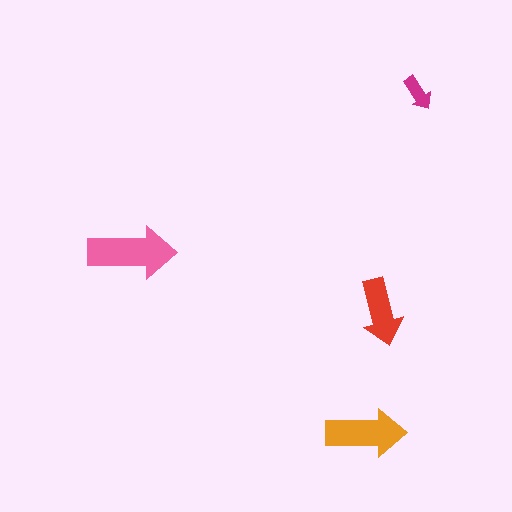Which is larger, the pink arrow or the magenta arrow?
The pink one.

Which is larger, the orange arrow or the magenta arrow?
The orange one.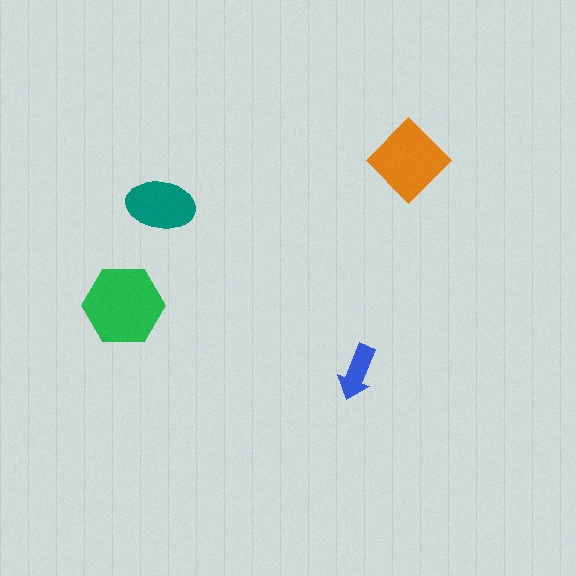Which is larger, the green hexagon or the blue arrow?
The green hexagon.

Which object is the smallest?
The blue arrow.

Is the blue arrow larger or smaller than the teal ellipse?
Smaller.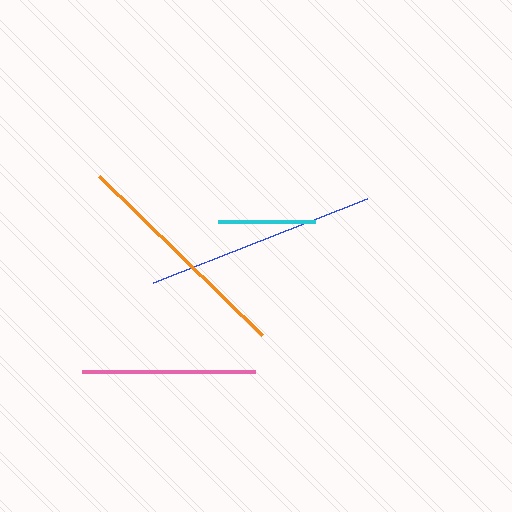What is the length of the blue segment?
The blue segment is approximately 230 pixels long.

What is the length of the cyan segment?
The cyan segment is approximately 96 pixels long.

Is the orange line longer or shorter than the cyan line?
The orange line is longer than the cyan line.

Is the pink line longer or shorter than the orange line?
The orange line is longer than the pink line.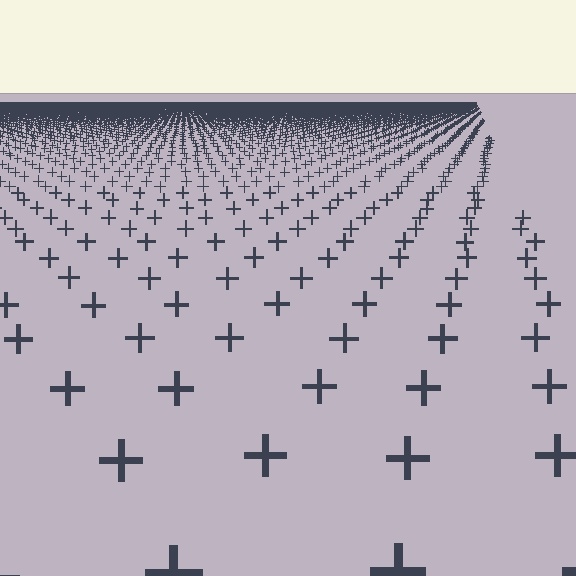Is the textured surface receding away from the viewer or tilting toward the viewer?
The surface is receding away from the viewer. Texture elements get smaller and denser toward the top.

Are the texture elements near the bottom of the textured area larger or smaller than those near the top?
Larger. Near the bottom, elements are closer to the viewer and appear at a bigger on-screen size.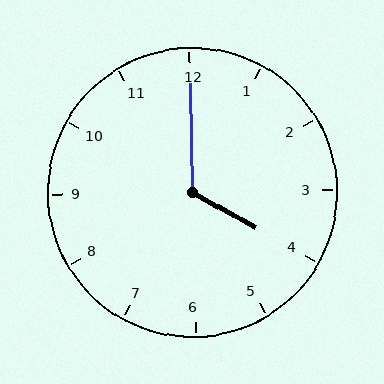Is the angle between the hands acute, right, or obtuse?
It is obtuse.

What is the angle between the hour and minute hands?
Approximately 120 degrees.